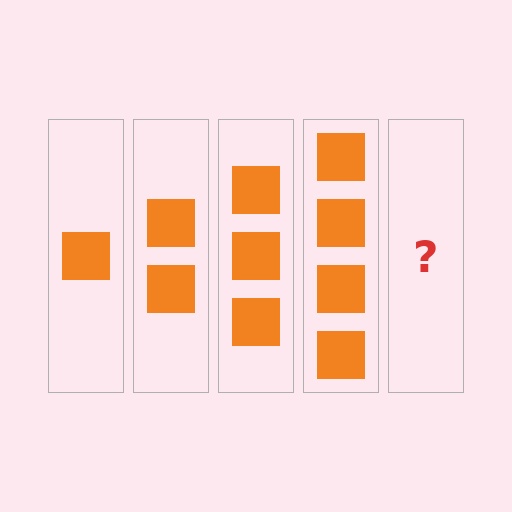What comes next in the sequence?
The next element should be 5 squares.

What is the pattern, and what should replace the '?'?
The pattern is that each step adds one more square. The '?' should be 5 squares.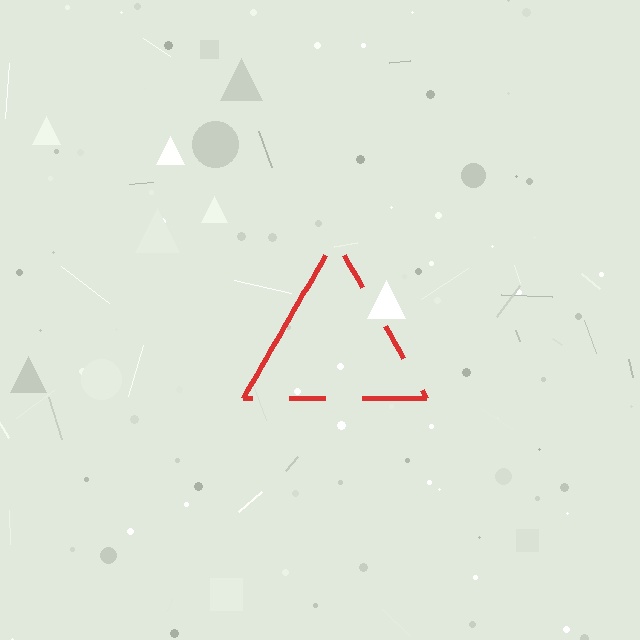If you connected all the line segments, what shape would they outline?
They would outline a triangle.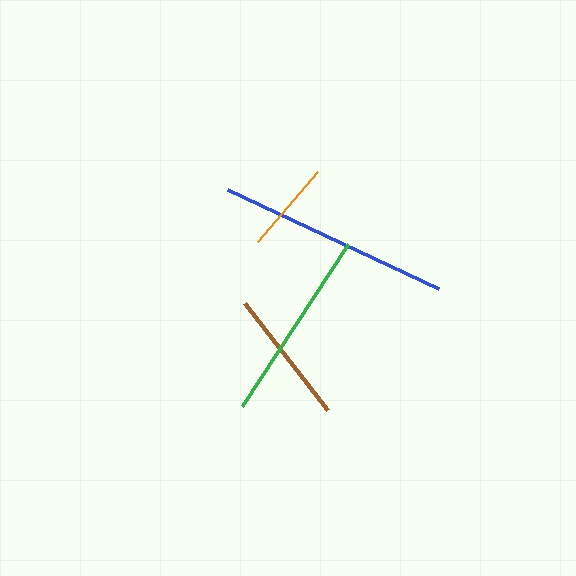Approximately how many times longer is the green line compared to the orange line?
The green line is approximately 2.1 times the length of the orange line.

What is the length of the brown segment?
The brown segment is approximately 135 pixels long.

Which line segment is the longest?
The blue line is the longest at approximately 233 pixels.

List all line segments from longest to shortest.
From longest to shortest: blue, green, brown, orange.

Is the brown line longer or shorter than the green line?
The green line is longer than the brown line.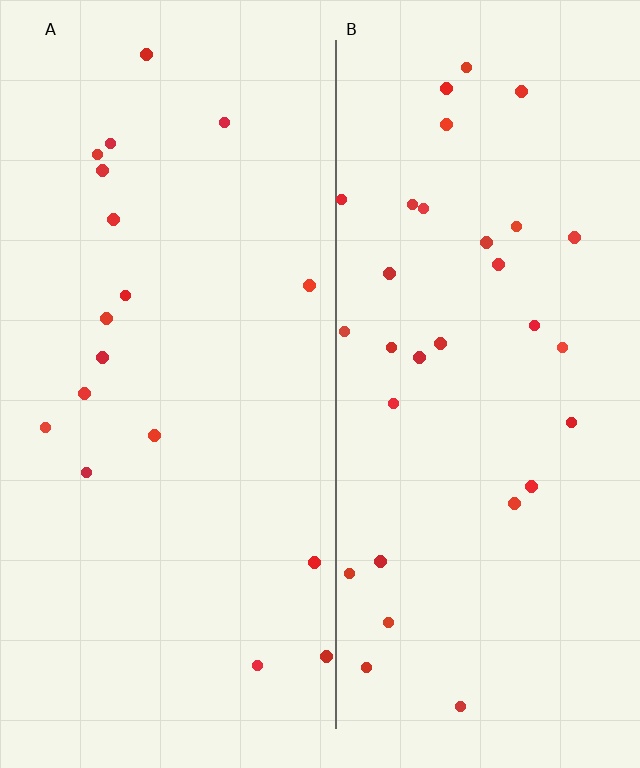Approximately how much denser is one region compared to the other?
Approximately 1.8× — region B over region A.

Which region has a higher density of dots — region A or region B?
B (the right).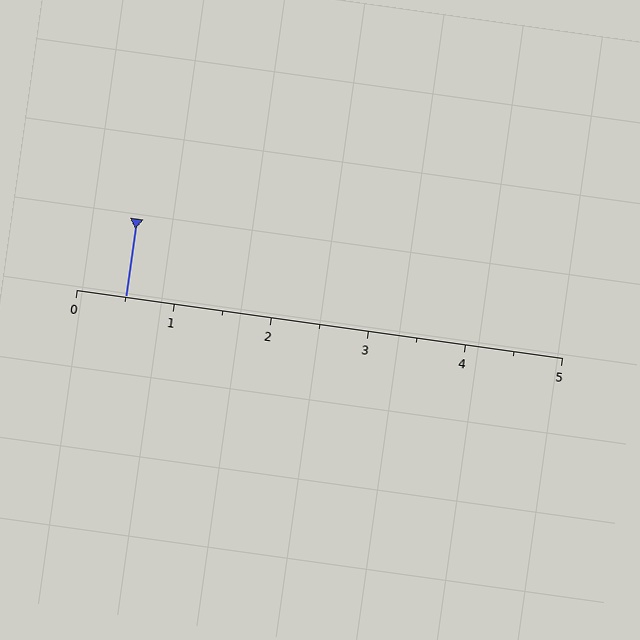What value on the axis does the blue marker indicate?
The marker indicates approximately 0.5.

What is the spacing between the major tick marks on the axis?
The major ticks are spaced 1 apart.